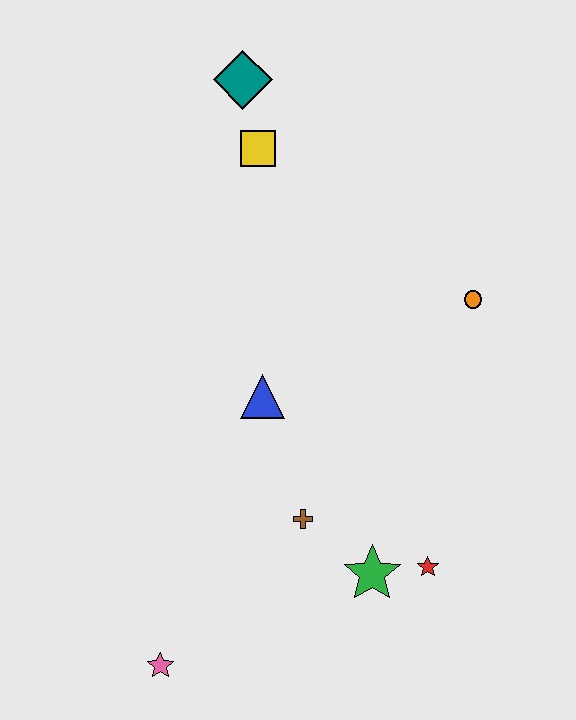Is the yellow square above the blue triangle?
Yes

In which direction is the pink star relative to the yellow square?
The pink star is below the yellow square.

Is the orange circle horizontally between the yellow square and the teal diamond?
No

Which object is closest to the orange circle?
The blue triangle is closest to the orange circle.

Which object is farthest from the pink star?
The teal diamond is farthest from the pink star.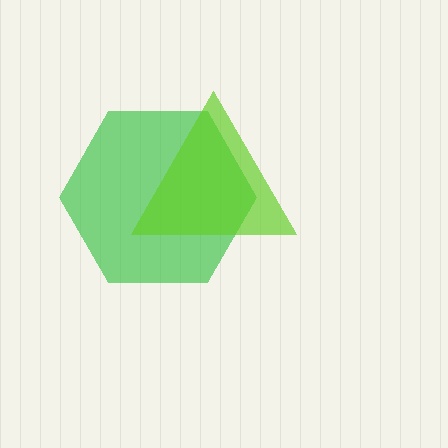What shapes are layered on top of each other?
The layered shapes are: a green hexagon, a lime triangle.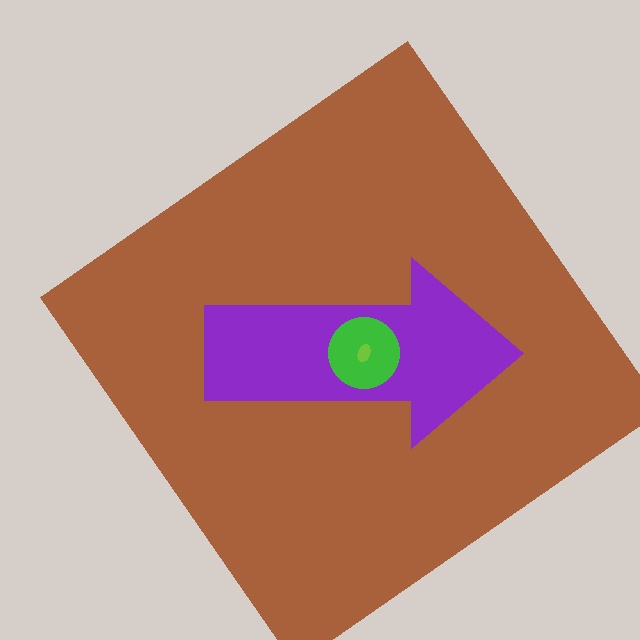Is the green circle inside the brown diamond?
Yes.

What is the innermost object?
The lime ellipse.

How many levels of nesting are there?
4.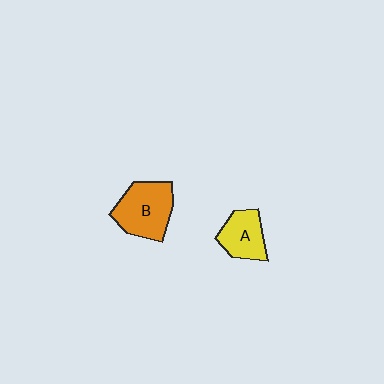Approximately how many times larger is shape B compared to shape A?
Approximately 1.4 times.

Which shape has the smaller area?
Shape A (yellow).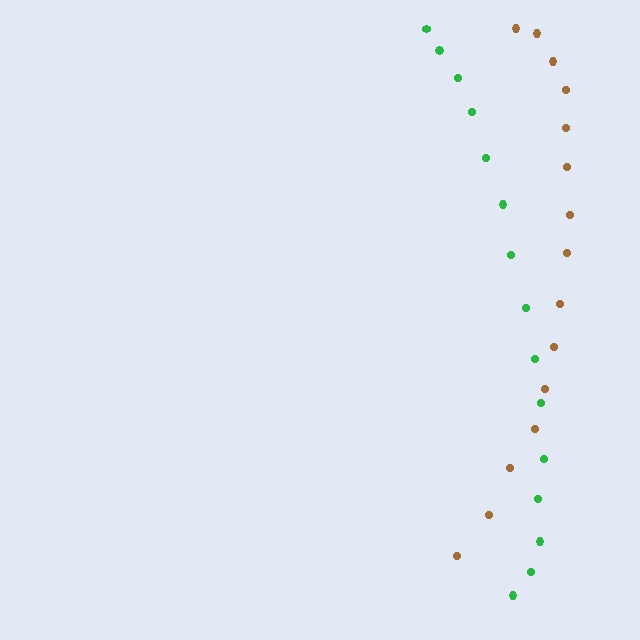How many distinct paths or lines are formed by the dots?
There are 2 distinct paths.